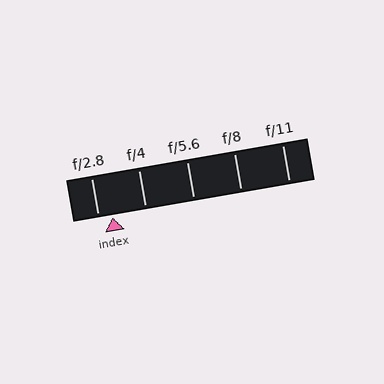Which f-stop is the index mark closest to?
The index mark is closest to f/2.8.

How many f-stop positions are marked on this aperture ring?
There are 5 f-stop positions marked.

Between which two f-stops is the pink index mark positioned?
The index mark is between f/2.8 and f/4.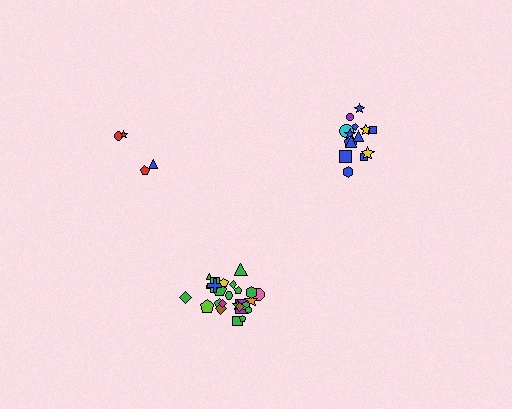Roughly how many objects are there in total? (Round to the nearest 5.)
Roughly 45 objects in total.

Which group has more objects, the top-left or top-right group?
The top-right group.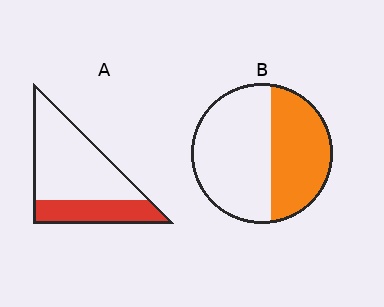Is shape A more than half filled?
No.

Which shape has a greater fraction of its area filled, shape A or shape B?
Shape B.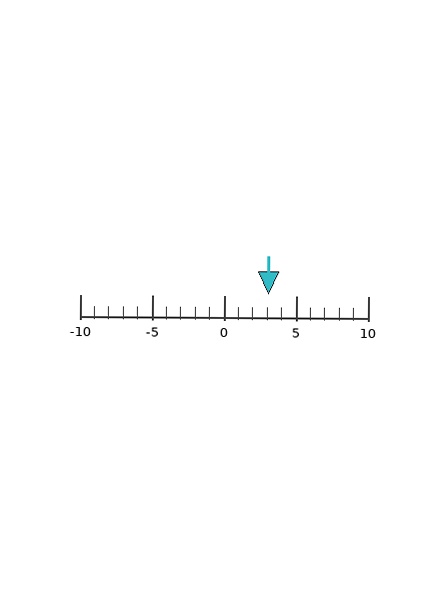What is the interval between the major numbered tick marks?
The major tick marks are spaced 5 units apart.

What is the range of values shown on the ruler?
The ruler shows values from -10 to 10.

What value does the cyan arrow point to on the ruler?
The cyan arrow points to approximately 3.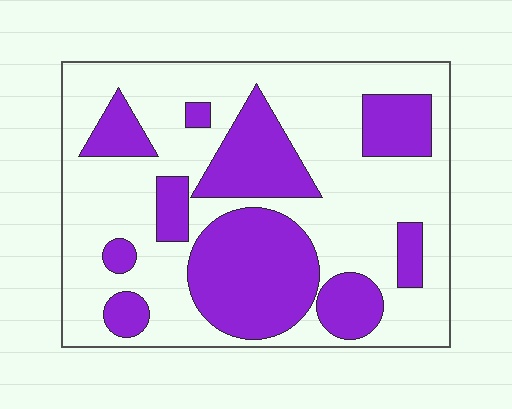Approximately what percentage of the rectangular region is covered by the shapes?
Approximately 35%.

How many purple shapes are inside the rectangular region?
10.